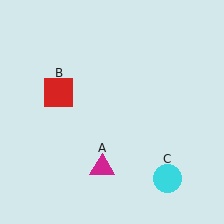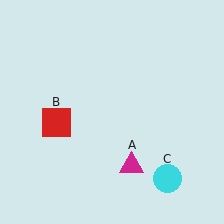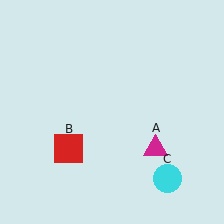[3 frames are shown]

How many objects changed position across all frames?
2 objects changed position: magenta triangle (object A), red square (object B).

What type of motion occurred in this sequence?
The magenta triangle (object A), red square (object B) rotated counterclockwise around the center of the scene.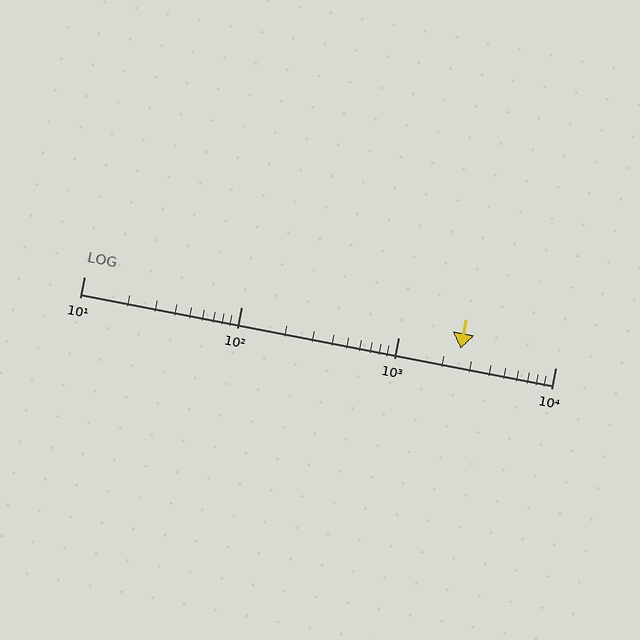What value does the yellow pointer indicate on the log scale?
The pointer indicates approximately 2500.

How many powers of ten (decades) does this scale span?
The scale spans 3 decades, from 10 to 10000.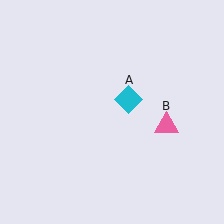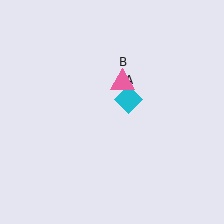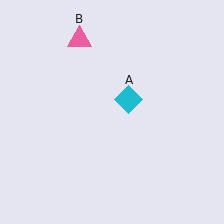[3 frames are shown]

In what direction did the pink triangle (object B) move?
The pink triangle (object B) moved up and to the left.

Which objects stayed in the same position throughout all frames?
Cyan diamond (object A) remained stationary.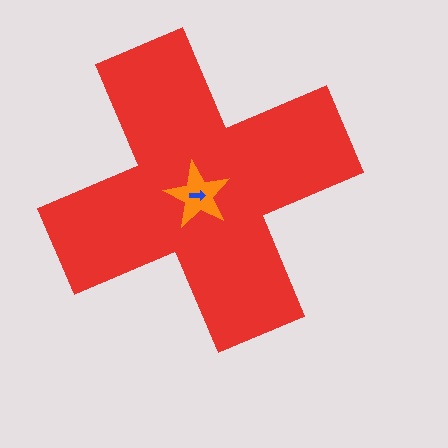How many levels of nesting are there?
3.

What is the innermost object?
The blue arrow.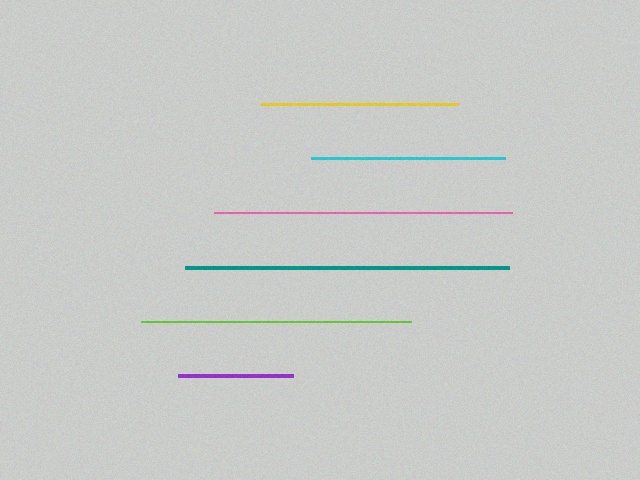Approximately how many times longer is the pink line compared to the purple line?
The pink line is approximately 2.6 times the length of the purple line.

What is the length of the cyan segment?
The cyan segment is approximately 194 pixels long.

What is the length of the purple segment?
The purple segment is approximately 115 pixels long.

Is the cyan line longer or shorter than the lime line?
The lime line is longer than the cyan line.